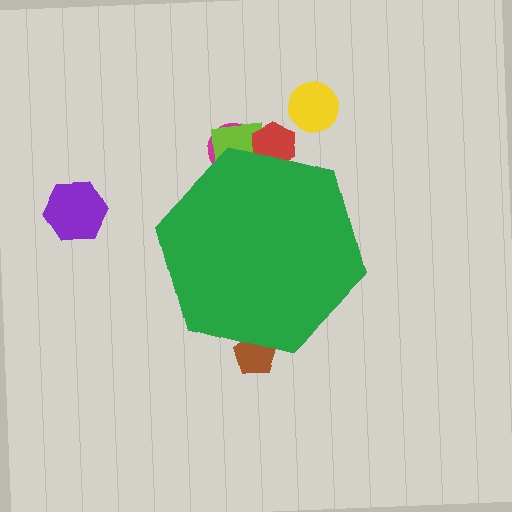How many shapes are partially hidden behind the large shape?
4 shapes are partially hidden.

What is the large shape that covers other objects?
A green hexagon.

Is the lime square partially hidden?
Yes, the lime square is partially hidden behind the green hexagon.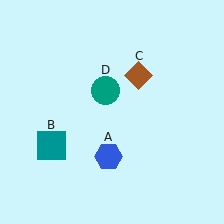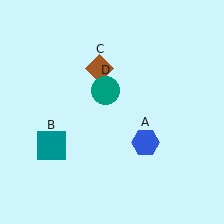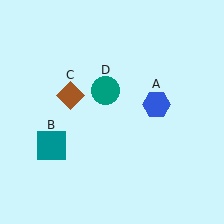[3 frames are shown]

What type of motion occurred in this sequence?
The blue hexagon (object A), brown diamond (object C) rotated counterclockwise around the center of the scene.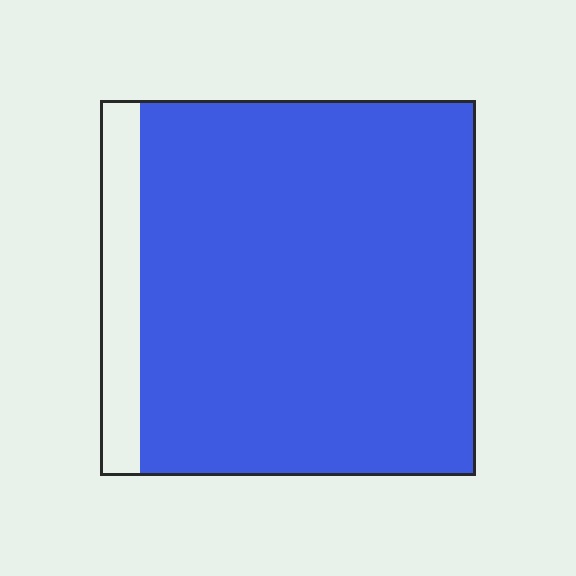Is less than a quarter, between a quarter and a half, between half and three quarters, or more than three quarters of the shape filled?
More than three quarters.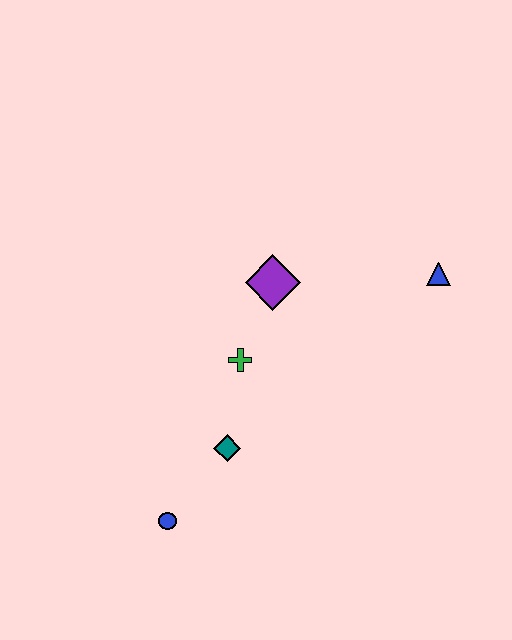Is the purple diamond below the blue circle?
No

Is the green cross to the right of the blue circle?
Yes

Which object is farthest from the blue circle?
The blue triangle is farthest from the blue circle.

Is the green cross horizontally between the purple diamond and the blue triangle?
No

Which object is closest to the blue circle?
The teal diamond is closest to the blue circle.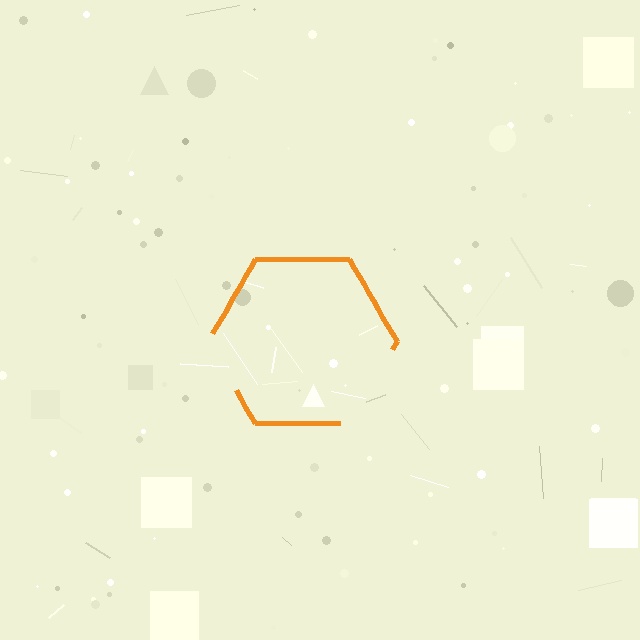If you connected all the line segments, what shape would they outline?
They would outline a hexagon.